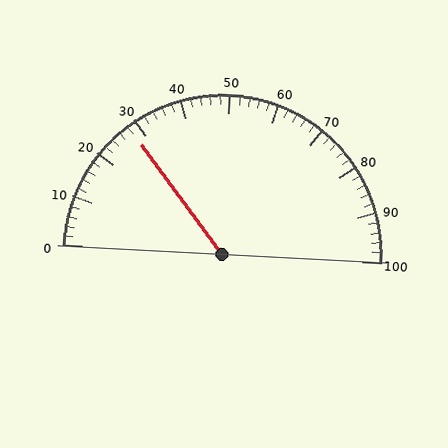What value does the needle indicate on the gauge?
The needle indicates approximately 28.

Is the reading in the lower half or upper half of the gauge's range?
The reading is in the lower half of the range (0 to 100).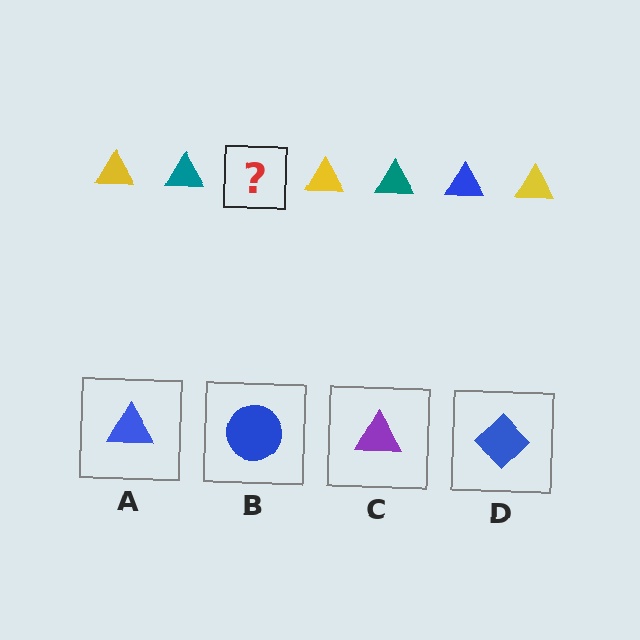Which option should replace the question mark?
Option A.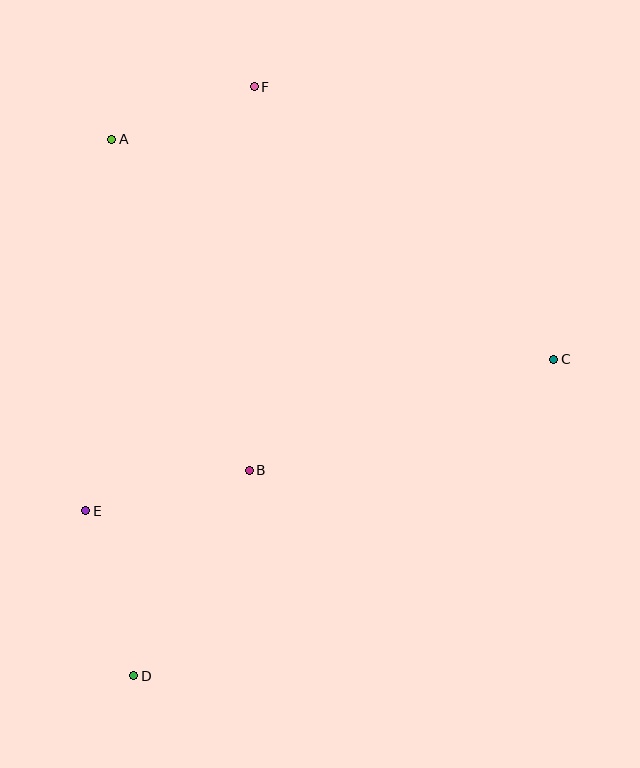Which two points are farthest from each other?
Points D and F are farthest from each other.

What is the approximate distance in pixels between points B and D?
The distance between B and D is approximately 236 pixels.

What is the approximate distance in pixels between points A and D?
The distance between A and D is approximately 537 pixels.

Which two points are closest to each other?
Points A and F are closest to each other.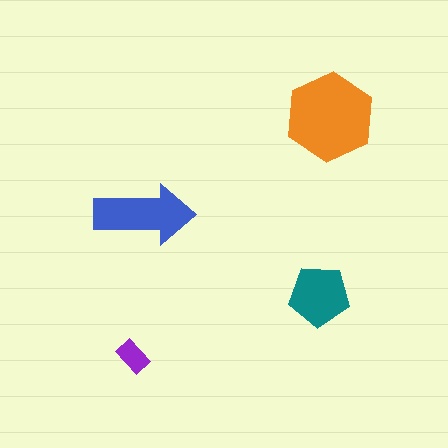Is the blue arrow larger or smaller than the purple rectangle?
Larger.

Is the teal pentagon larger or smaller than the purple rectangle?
Larger.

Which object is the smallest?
The purple rectangle.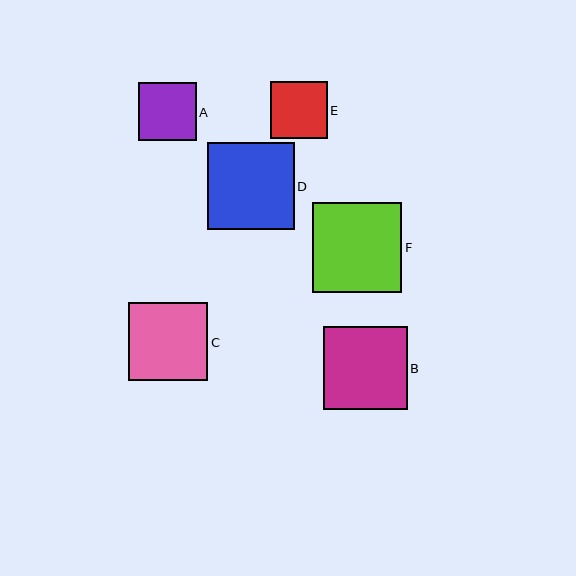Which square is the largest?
Square F is the largest with a size of approximately 89 pixels.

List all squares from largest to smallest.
From largest to smallest: F, D, B, C, A, E.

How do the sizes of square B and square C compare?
Square B and square C are approximately the same size.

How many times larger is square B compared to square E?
Square B is approximately 1.5 times the size of square E.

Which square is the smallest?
Square E is the smallest with a size of approximately 57 pixels.